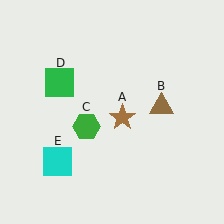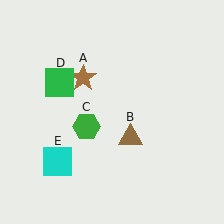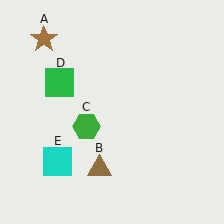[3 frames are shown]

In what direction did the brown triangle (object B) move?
The brown triangle (object B) moved down and to the left.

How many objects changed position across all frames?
2 objects changed position: brown star (object A), brown triangle (object B).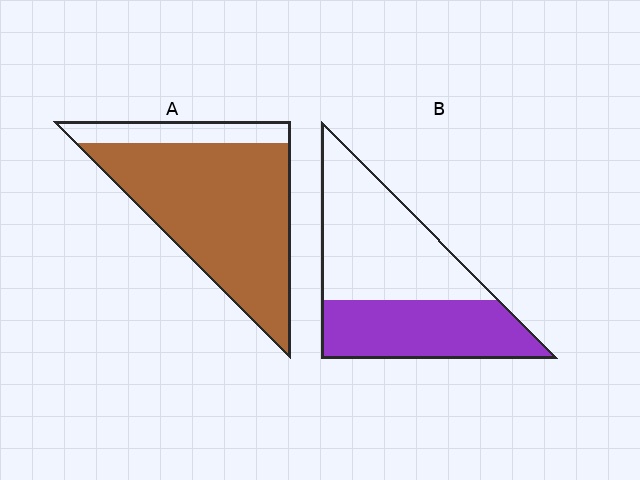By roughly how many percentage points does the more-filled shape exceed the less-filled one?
By roughly 40 percentage points (A over B).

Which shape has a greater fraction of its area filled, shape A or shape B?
Shape A.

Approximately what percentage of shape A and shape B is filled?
A is approximately 80% and B is approximately 45%.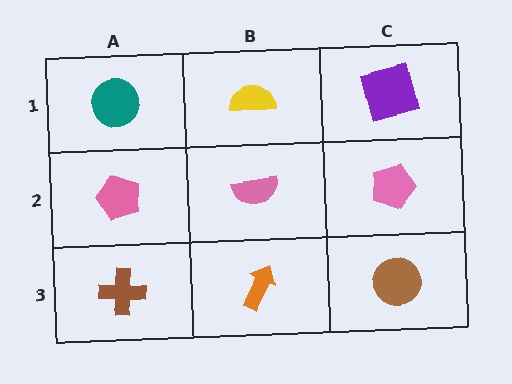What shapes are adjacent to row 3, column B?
A pink semicircle (row 2, column B), a brown cross (row 3, column A), a brown circle (row 3, column C).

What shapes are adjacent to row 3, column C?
A pink pentagon (row 2, column C), an orange arrow (row 3, column B).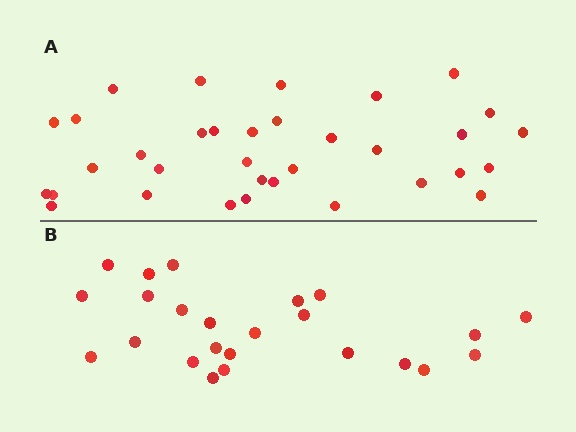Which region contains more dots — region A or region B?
Region A (the top region) has more dots.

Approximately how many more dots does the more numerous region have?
Region A has roughly 10 or so more dots than region B.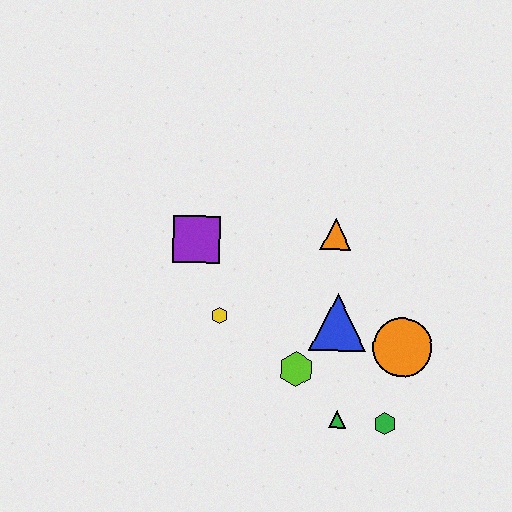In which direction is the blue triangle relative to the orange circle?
The blue triangle is to the left of the orange circle.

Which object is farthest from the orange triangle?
The green hexagon is farthest from the orange triangle.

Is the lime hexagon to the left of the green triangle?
Yes